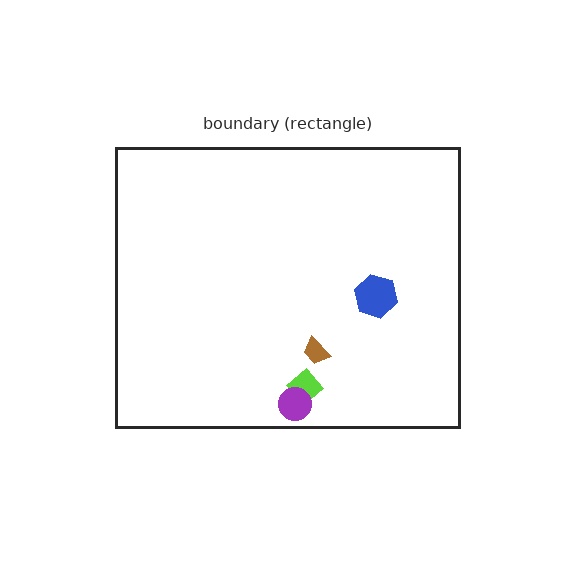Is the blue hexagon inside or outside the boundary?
Inside.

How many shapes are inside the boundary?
4 inside, 0 outside.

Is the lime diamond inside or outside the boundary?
Inside.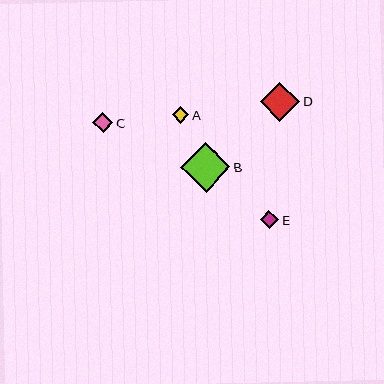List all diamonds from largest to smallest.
From largest to smallest: B, D, C, E, A.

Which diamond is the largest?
Diamond B is the largest with a size of approximately 49 pixels.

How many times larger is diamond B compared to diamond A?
Diamond B is approximately 3.0 times the size of diamond A.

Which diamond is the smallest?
Diamond A is the smallest with a size of approximately 16 pixels.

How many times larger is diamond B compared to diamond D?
Diamond B is approximately 1.2 times the size of diamond D.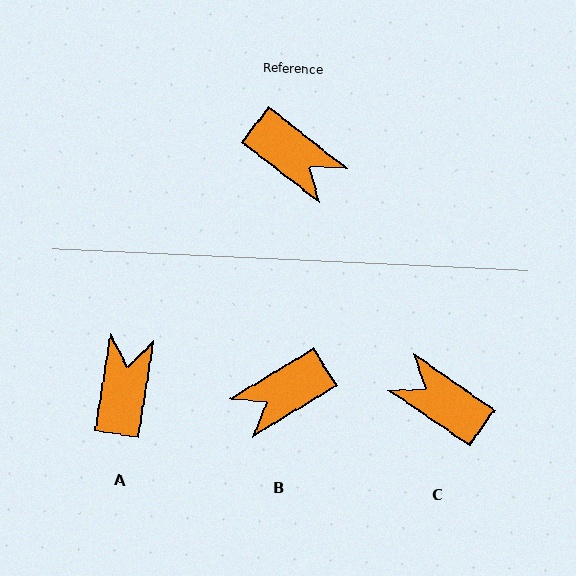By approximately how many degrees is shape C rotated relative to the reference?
Approximately 177 degrees clockwise.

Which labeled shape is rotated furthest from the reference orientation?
C, about 177 degrees away.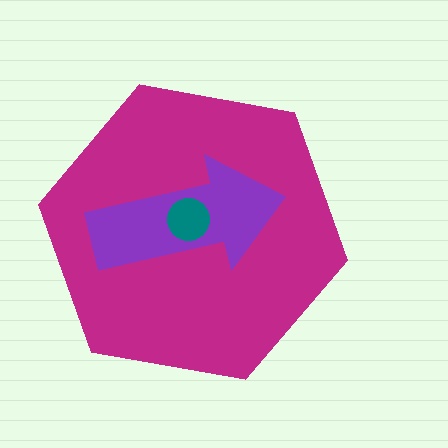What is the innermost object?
The teal circle.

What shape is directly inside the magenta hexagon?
The purple arrow.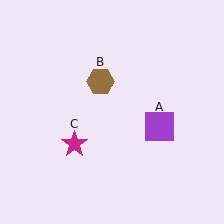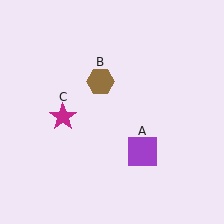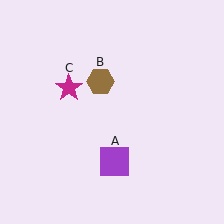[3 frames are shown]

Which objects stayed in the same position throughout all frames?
Brown hexagon (object B) remained stationary.